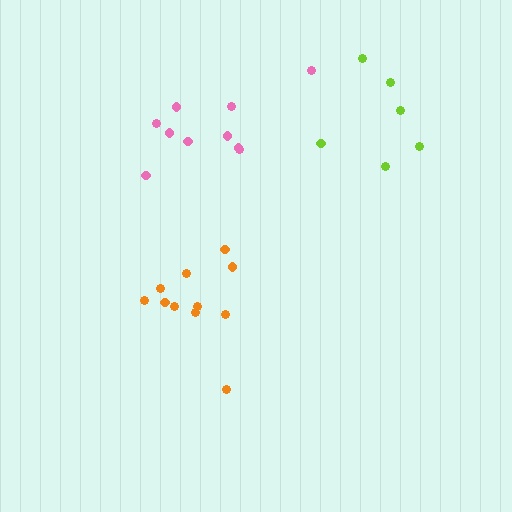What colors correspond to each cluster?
The clusters are colored: lime, pink, orange.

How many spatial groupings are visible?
There are 3 spatial groupings.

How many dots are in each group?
Group 1: 6 dots, Group 2: 10 dots, Group 3: 11 dots (27 total).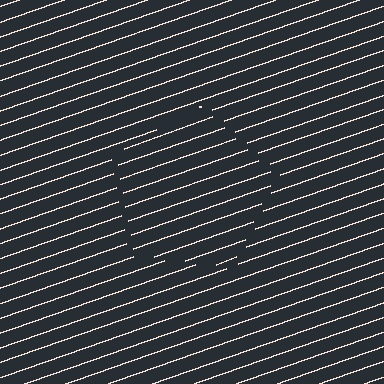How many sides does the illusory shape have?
5 sides — the line-ends trace a pentagon.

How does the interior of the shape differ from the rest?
The interior of the shape contains the same grating, shifted by half a period — the contour is defined by the phase discontinuity where line-ends from the inner and outer gratings abut.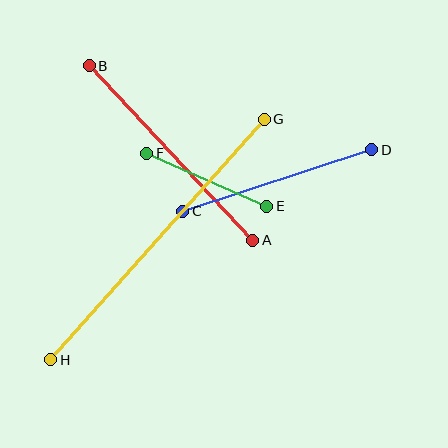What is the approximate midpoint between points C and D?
The midpoint is at approximately (277, 180) pixels.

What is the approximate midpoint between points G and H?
The midpoint is at approximately (157, 240) pixels.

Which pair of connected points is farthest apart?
Points G and H are farthest apart.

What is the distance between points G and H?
The distance is approximately 321 pixels.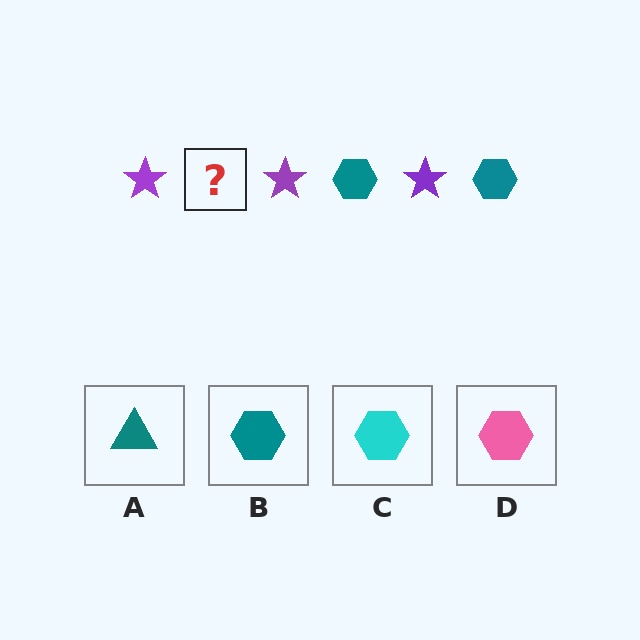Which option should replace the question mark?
Option B.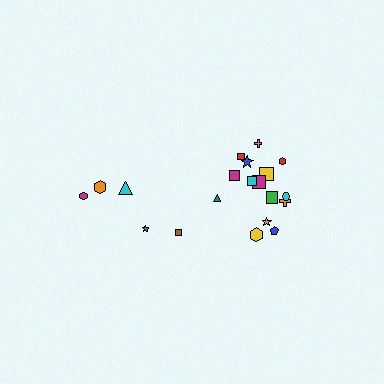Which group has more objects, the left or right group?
The right group.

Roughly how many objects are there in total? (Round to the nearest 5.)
Roughly 20 objects in total.